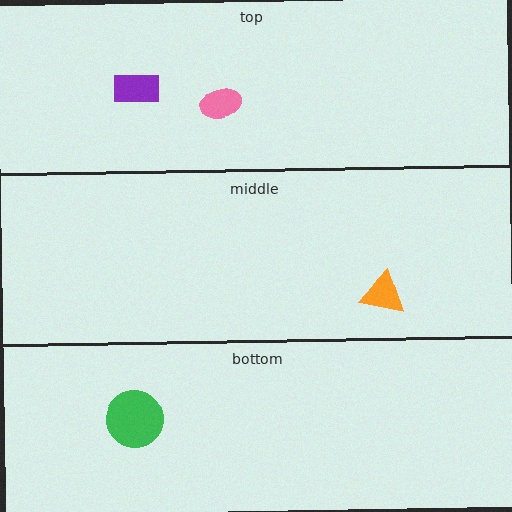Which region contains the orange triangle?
The middle region.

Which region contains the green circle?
The bottom region.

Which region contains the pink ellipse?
The top region.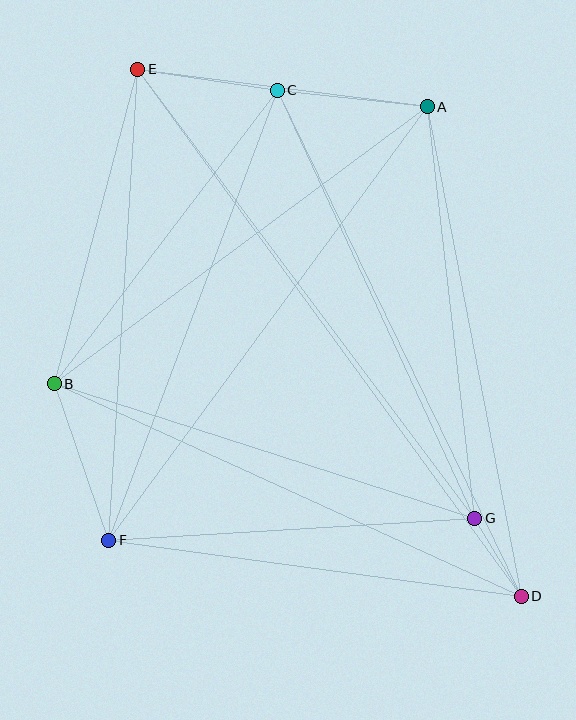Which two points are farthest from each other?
Points D and E are farthest from each other.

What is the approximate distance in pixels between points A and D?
The distance between A and D is approximately 499 pixels.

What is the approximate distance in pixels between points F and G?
The distance between F and G is approximately 367 pixels.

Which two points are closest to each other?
Points D and G are closest to each other.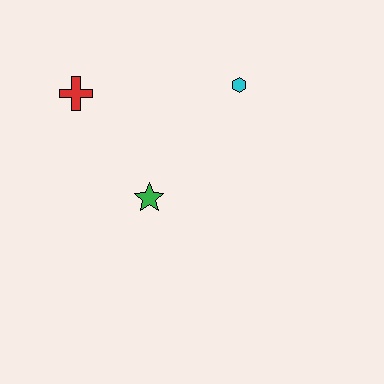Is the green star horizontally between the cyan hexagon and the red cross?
Yes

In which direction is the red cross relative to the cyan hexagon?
The red cross is to the left of the cyan hexagon.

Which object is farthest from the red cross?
The cyan hexagon is farthest from the red cross.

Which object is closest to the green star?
The red cross is closest to the green star.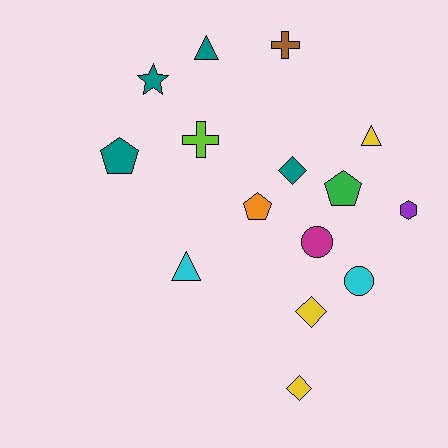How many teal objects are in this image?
There are 4 teal objects.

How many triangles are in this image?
There are 3 triangles.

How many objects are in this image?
There are 15 objects.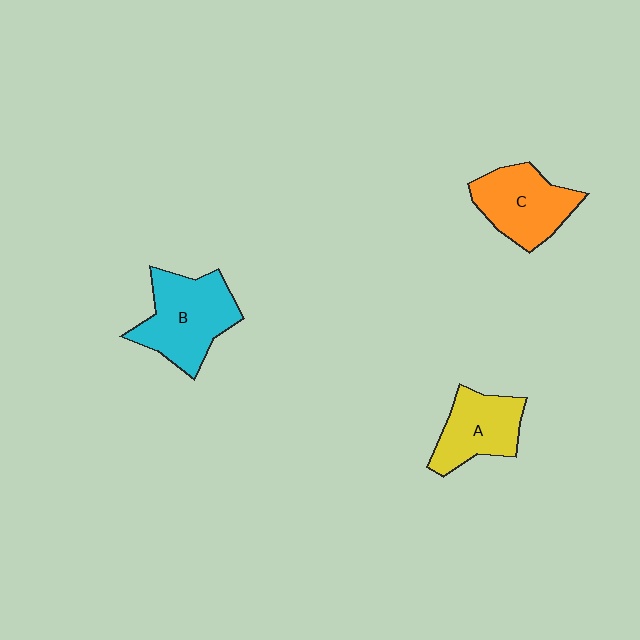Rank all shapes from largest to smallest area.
From largest to smallest: B (cyan), C (orange), A (yellow).